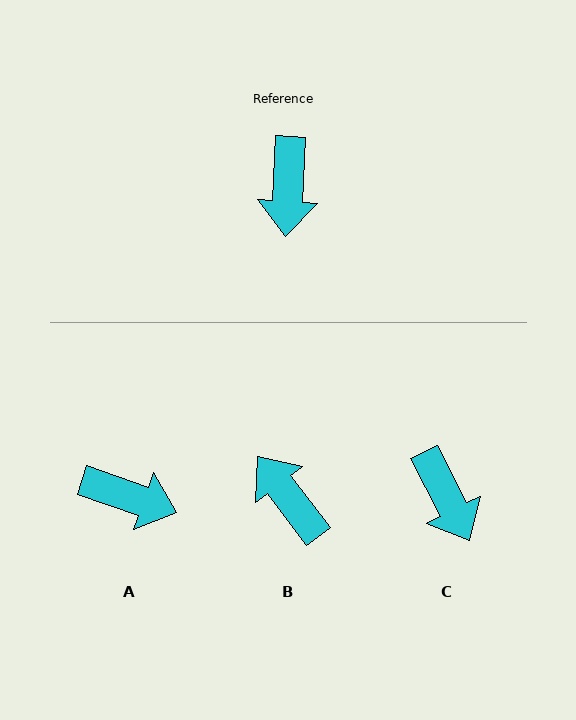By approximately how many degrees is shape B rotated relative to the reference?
Approximately 140 degrees clockwise.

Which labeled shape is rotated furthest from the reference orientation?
B, about 140 degrees away.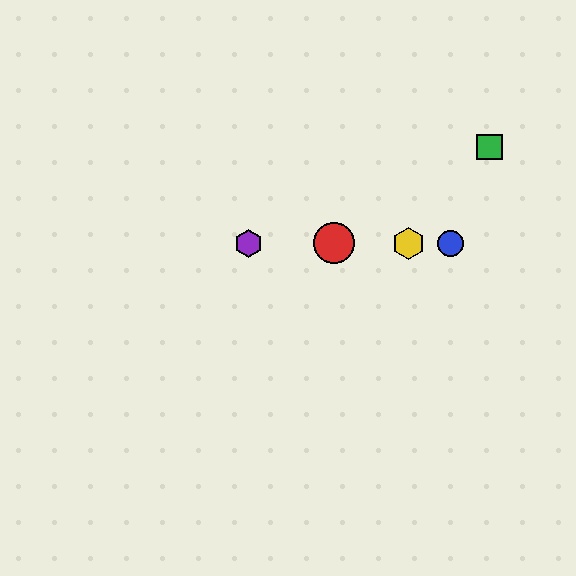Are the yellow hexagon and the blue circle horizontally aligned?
Yes, both are at y≈243.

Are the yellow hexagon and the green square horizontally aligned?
No, the yellow hexagon is at y≈243 and the green square is at y≈147.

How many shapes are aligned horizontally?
4 shapes (the red circle, the blue circle, the yellow hexagon, the purple hexagon) are aligned horizontally.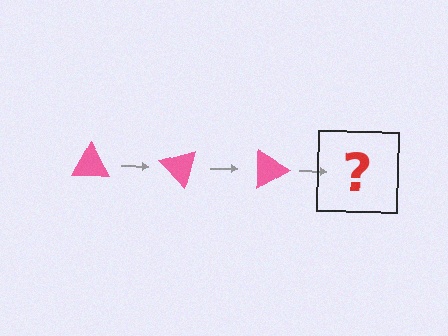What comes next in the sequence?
The next element should be a pink triangle rotated 135 degrees.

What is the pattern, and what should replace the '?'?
The pattern is that the triangle rotates 45 degrees each step. The '?' should be a pink triangle rotated 135 degrees.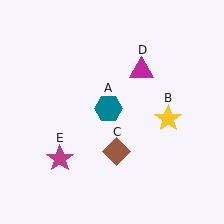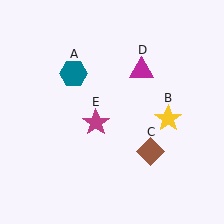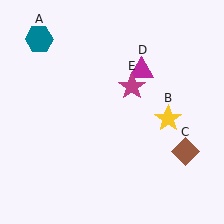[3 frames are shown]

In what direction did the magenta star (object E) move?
The magenta star (object E) moved up and to the right.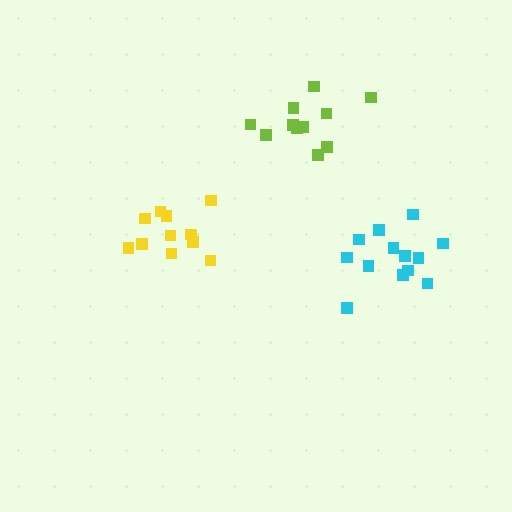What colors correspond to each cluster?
The clusters are colored: lime, cyan, yellow.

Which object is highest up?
The lime cluster is topmost.